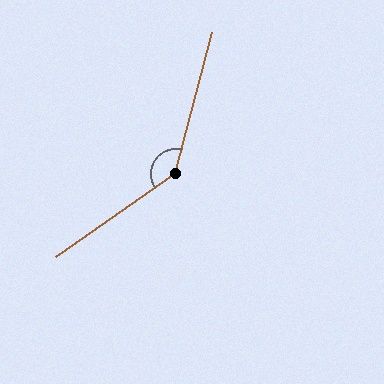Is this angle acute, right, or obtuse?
It is obtuse.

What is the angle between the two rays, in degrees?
Approximately 139 degrees.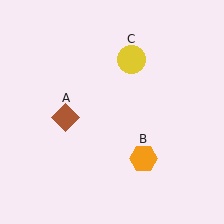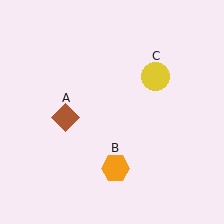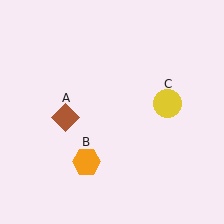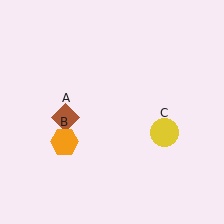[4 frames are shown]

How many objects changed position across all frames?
2 objects changed position: orange hexagon (object B), yellow circle (object C).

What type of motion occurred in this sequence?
The orange hexagon (object B), yellow circle (object C) rotated clockwise around the center of the scene.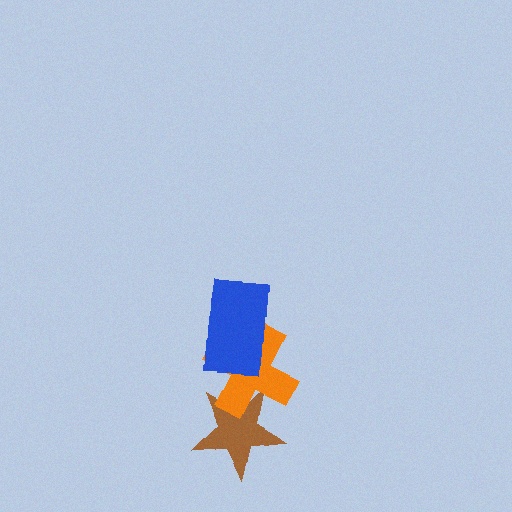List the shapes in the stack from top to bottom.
From top to bottom: the blue rectangle, the orange cross, the brown star.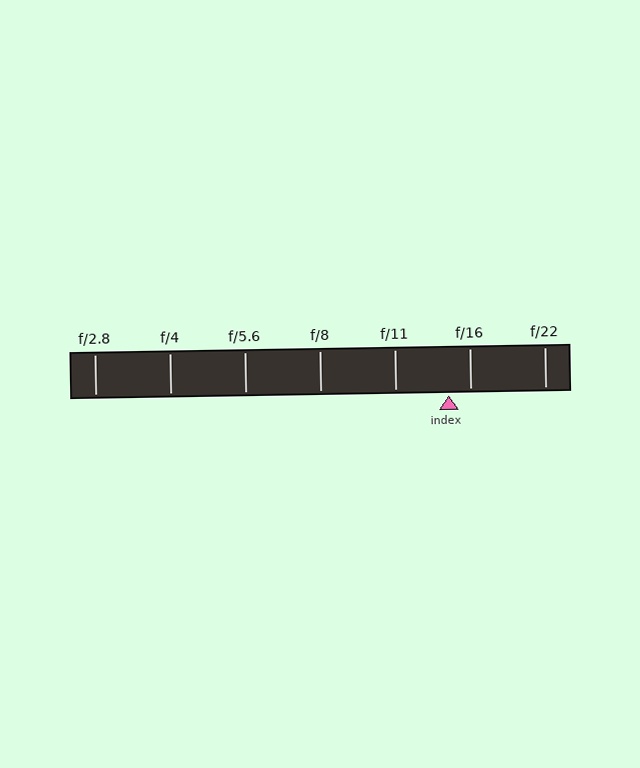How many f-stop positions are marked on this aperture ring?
There are 7 f-stop positions marked.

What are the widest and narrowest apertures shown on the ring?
The widest aperture shown is f/2.8 and the narrowest is f/22.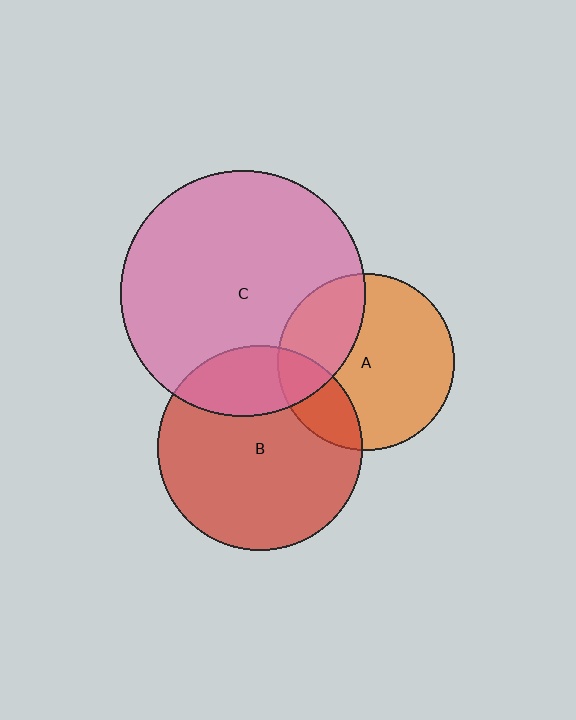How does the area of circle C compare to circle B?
Approximately 1.4 times.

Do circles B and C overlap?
Yes.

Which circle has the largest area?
Circle C (pink).